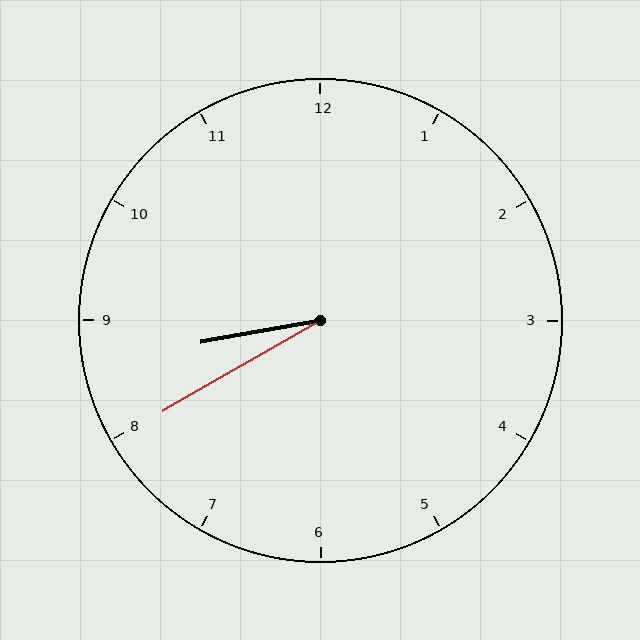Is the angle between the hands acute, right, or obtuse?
It is acute.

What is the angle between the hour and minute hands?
Approximately 20 degrees.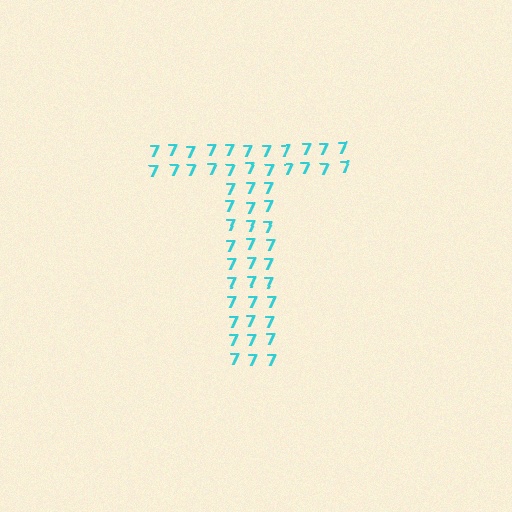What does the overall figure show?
The overall figure shows the letter T.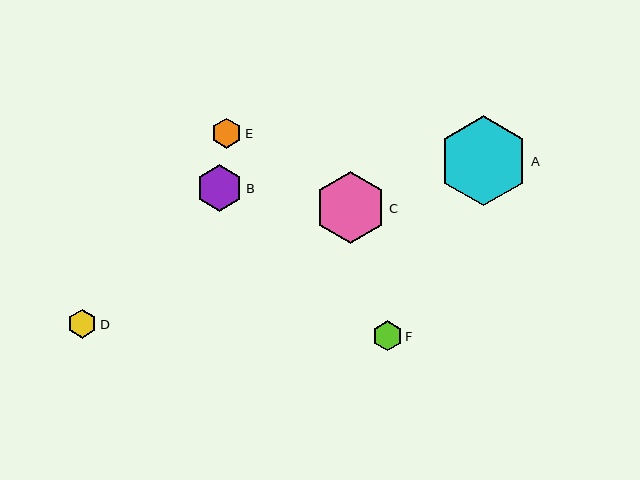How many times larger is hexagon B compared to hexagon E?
Hexagon B is approximately 1.6 times the size of hexagon E.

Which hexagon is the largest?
Hexagon A is the largest with a size of approximately 89 pixels.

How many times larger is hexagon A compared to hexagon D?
Hexagon A is approximately 3.1 times the size of hexagon D.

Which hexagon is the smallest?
Hexagon D is the smallest with a size of approximately 29 pixels.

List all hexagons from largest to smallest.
From largest to smallest: A, C, B, E, F, D.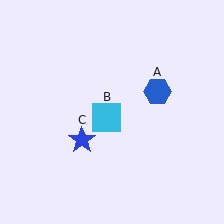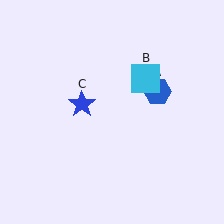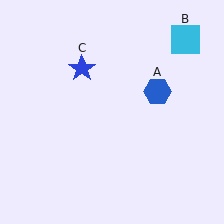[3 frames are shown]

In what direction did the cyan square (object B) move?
The cyan square (object B) moved up and to the right.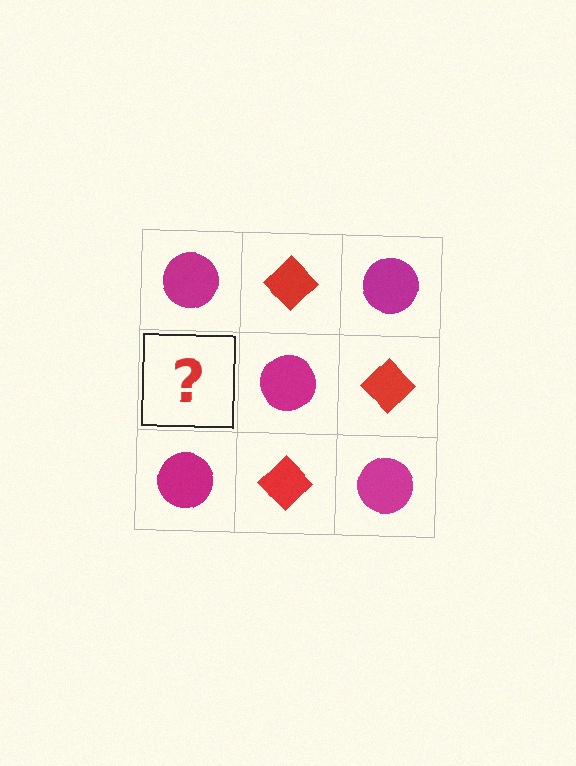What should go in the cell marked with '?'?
The missing cell should contain a red diamond.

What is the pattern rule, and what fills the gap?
The rule is that it alternates magenta circle and red diamond in a checkerboard pattern. The gap should be filled with a red diamond.